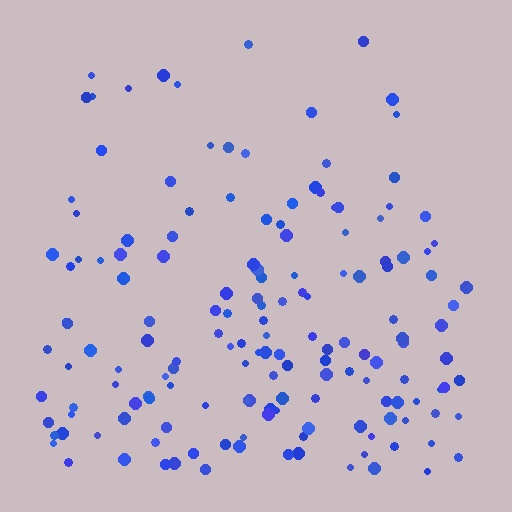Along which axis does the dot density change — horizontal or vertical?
Vertical.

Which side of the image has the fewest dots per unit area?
The top.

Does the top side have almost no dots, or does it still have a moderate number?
Still a moderate number, just noticeably fewer than the bottom.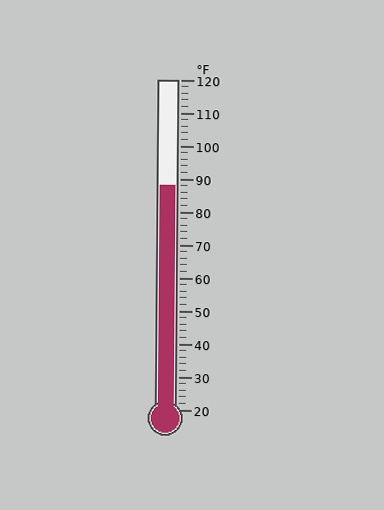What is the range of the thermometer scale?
The thermometer scale ranges from 20°F to 120°F.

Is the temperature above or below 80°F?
The temperature is above 80°F.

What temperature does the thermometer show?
The thermometer shows approximately 88°F.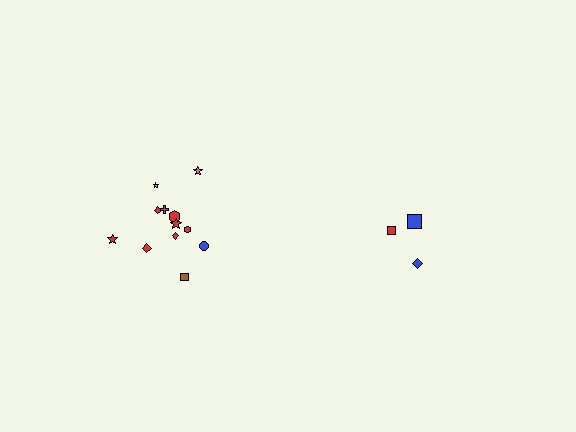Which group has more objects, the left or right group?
The left group.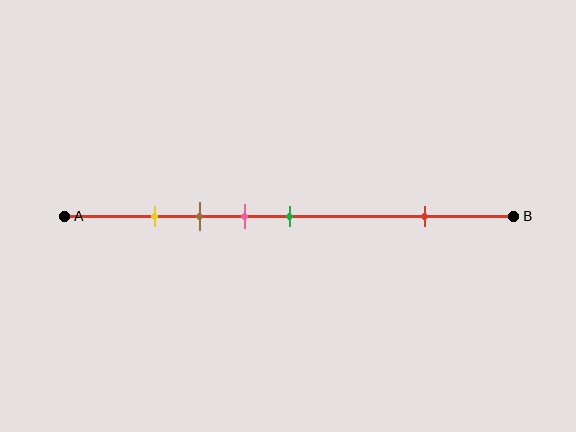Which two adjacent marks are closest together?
The yellow and brown marks are the closest adjacent pair.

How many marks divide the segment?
There are 5 marks dividing the segment.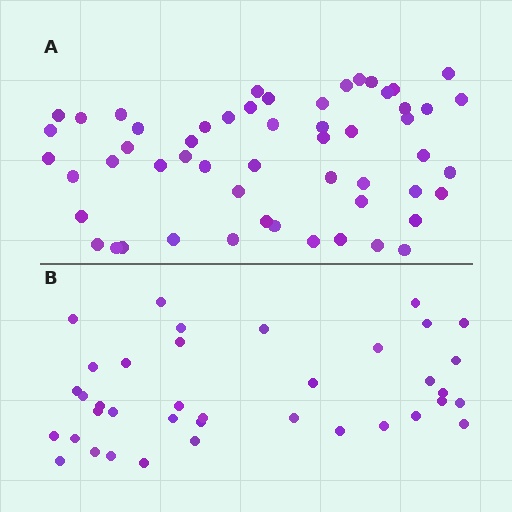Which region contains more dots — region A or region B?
Region A (the top region) has more dots.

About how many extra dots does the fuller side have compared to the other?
Region A has approximately 15 more dots than region B.